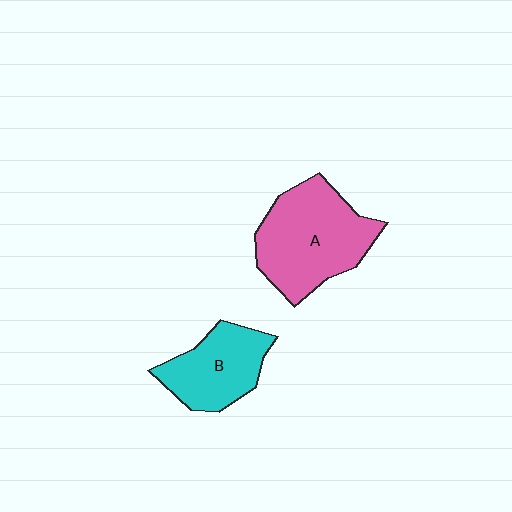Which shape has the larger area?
Shape A (pink).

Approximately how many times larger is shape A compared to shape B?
Approximately 1.5 times.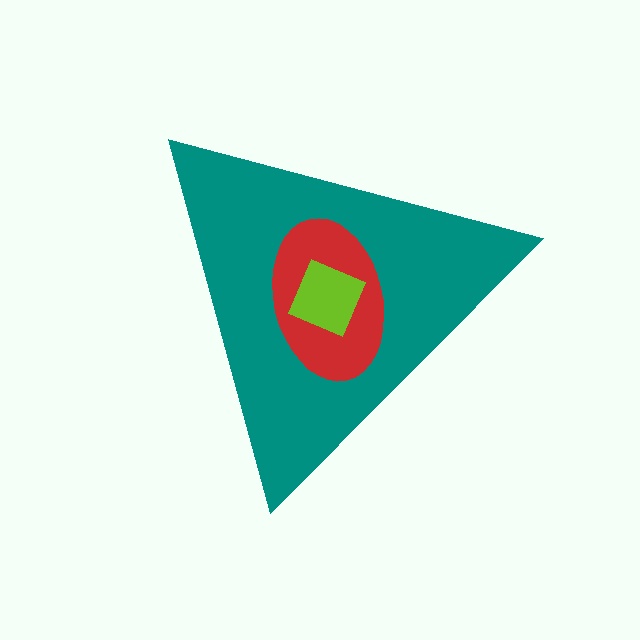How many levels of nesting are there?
3.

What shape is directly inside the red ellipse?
The lime square.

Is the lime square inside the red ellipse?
Yes.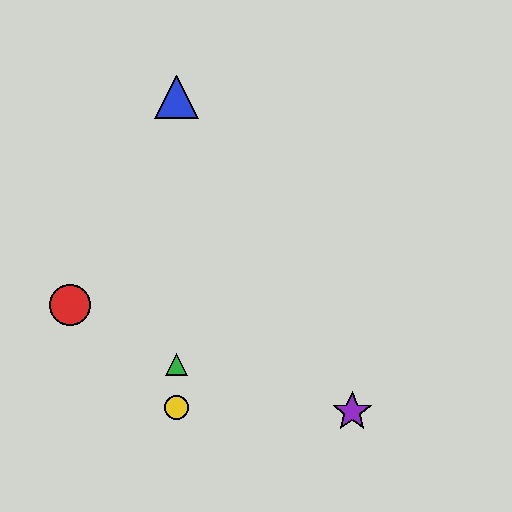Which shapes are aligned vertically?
The blue triangle, the green triangle, the yellow circle are aligned vertically.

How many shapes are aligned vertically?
3 shapes (the blue triangle, the green triangle, the yellow circle) are aligned vertically.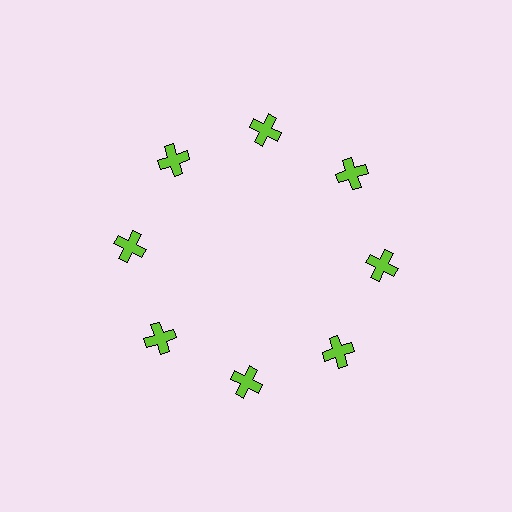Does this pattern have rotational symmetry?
Yes, this pattern has 8-fold rotational symmetry. It looks the same after rotating 45 degrees around the center.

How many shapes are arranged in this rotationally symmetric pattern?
There are 8 shapes, arranged in 8 groups of 1.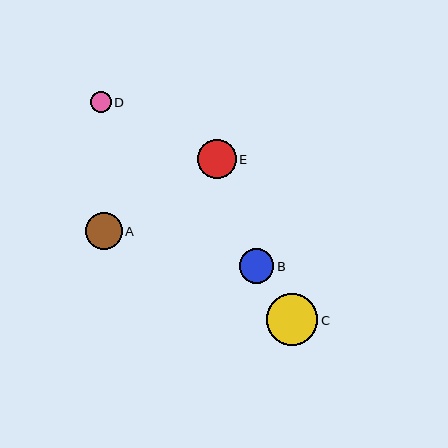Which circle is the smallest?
Circle D is the smallest with a size of approximately 20 pixels.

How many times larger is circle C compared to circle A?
Circle C is approximately 1.4 times the size of circle A.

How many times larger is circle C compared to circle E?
Circle C is approximately 1.3 times the size of circle E.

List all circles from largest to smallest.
From largest to smallest: C, E, A, B, D.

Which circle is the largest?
Circle C is the largest with a size of approximately 52 pixels.